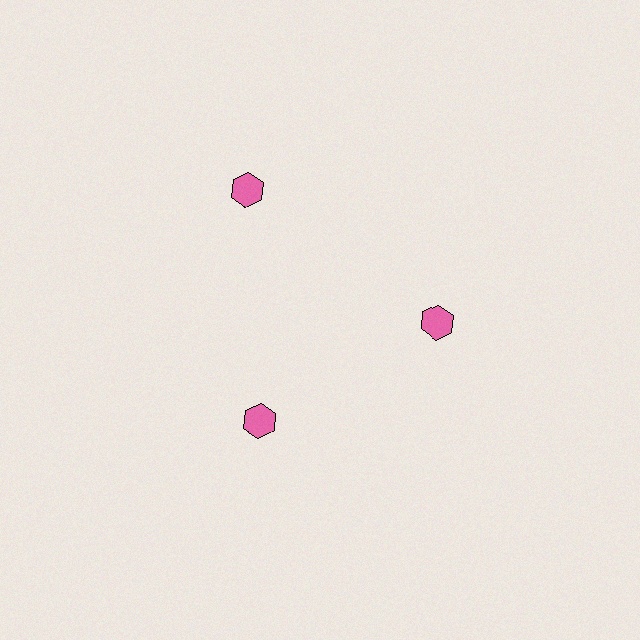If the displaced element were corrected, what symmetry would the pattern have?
It would have 3-fold rotational symmetry — the pattern would map onto itself every 120 degrees.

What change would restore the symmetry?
The symmetry would be restored by moving it inward, back onto the ring so that all 3 hexagons sit at equal angles and equal distance from the center.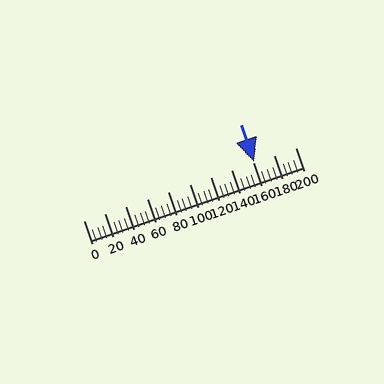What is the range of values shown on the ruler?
The ruler shows values from 0 to 200.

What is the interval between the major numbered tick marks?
The major tick marks are spaced 20 units apart.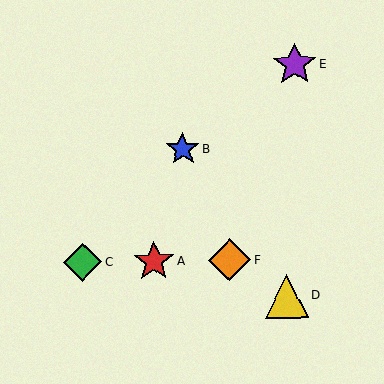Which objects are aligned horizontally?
Objects A, C, F are aligned horizontally.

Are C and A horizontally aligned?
Yes, both are at y≈262.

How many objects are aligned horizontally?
3 objects (A, C, F) are aligned horizontally.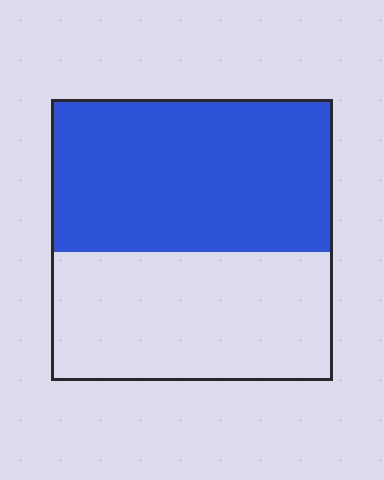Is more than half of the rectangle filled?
Yes.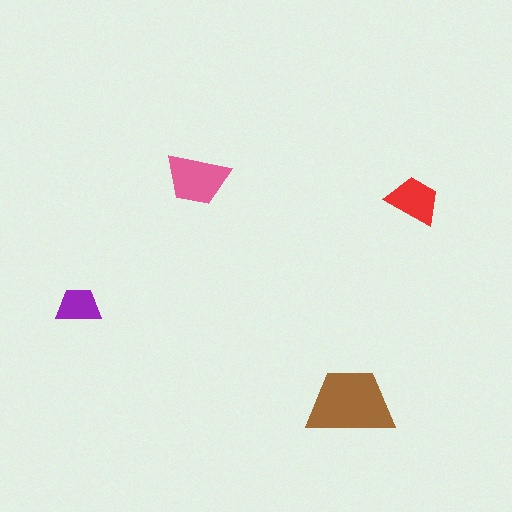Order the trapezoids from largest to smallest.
the brown one, the pink one, the red one, the purple one.